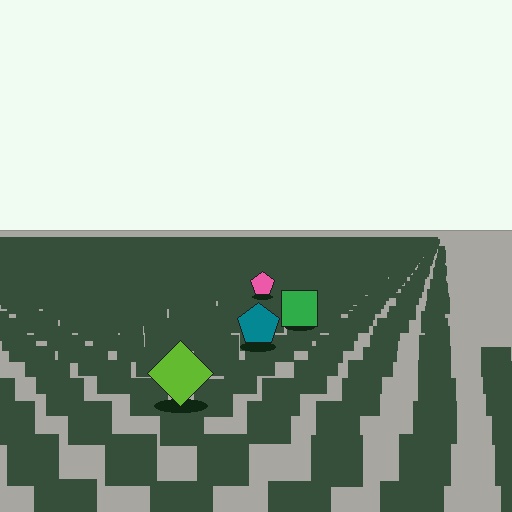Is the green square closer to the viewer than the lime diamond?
No. The lime diamond is closer — you can tell from the texture gradient: the ground texture is coarser near it.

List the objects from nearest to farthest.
From nearest to farthest: the lime diamond, the teal pentagon, the green square, the pink pentagon.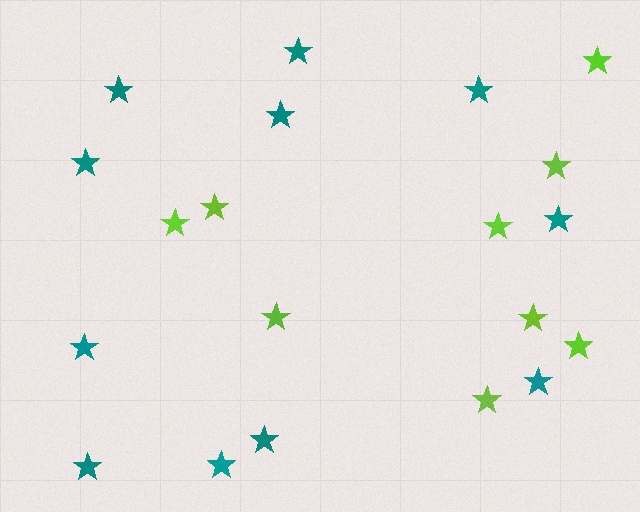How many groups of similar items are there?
There are 2 groups: one group of teal stars (11) and one group of lime stars (9).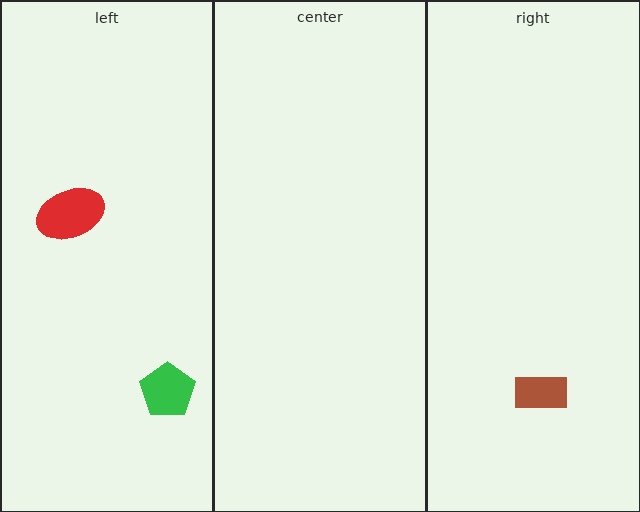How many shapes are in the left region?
2.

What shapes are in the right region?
The brown rectangle.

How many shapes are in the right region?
1.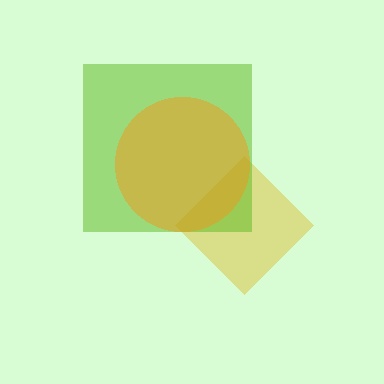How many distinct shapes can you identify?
There are 3 distinct shapes: a yellow diamond, a lime square, an orange circle.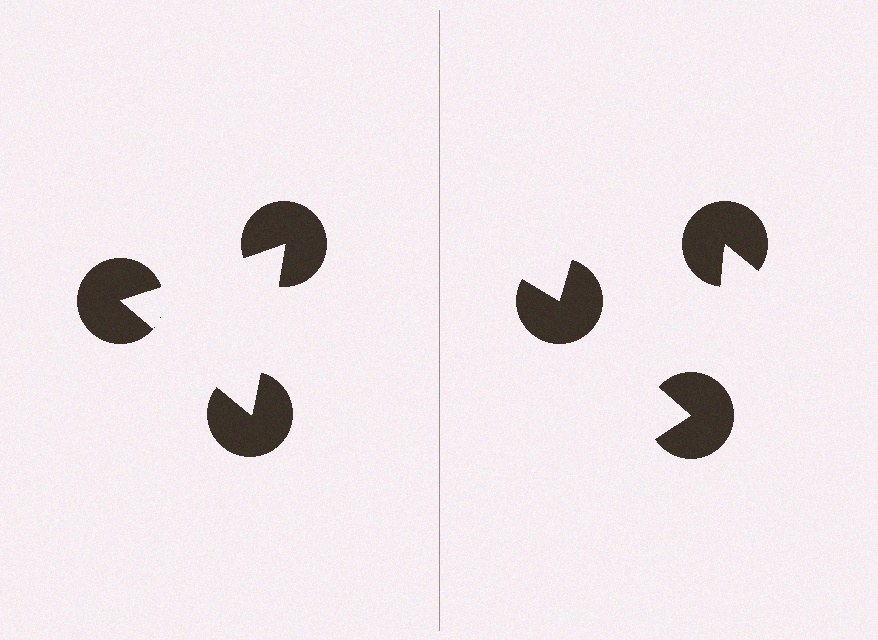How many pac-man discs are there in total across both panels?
6 — 3 on each side.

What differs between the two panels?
The pac-man discs are positioned identically on both sides; only the wedge orientations differ. On the left they align to a triangle; on the right they are misaligned.